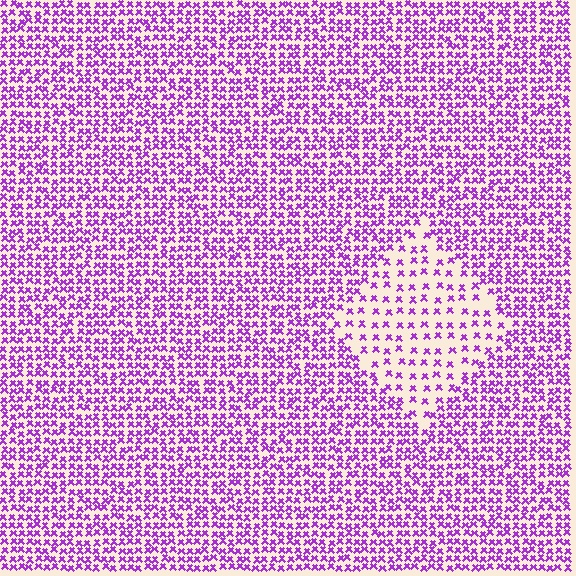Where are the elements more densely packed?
The elements are more densely packed outside the diamond boundary.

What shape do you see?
I see a diamond.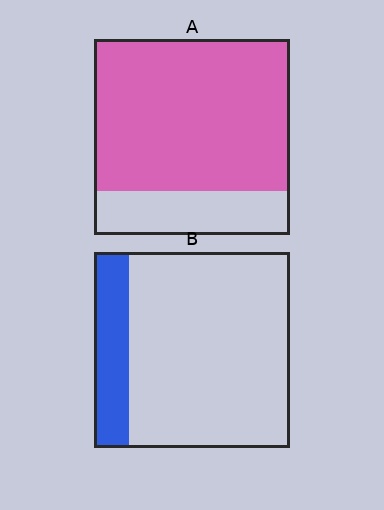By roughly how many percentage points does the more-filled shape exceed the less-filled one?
By roughly 60 percentage points (A over B).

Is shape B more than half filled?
No.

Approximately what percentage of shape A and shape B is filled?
A is approximately 80% and B is approximately 20%.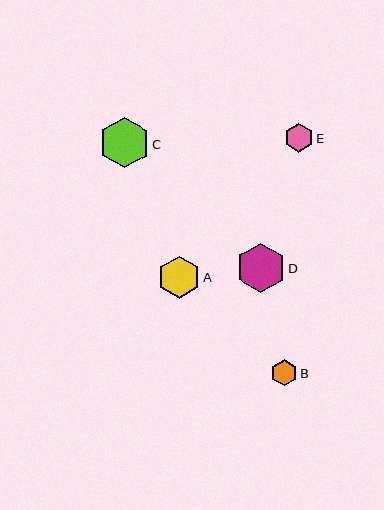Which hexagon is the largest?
Hexagon C is the largest with a size of approximately 51 pixels.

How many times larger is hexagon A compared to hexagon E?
Hexagon A is approximately 1.4 times the size of hexagon E.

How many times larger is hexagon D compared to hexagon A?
Hexagon D is approximately 1.2 times the size of hexagon A.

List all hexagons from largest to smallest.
From largest to smallest: C, D, A, E, B.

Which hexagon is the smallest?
Hexagon B is the smallest with a size of approximately 26 pixels.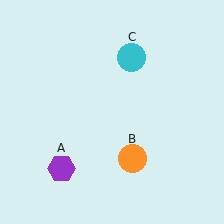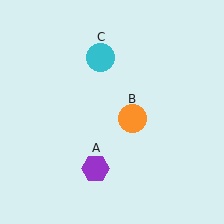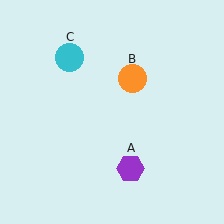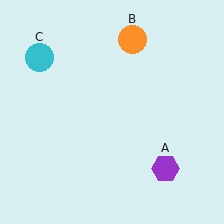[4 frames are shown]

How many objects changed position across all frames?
3 objects changed position: purple hexagon (object A), orange circle (object B), cyan circle (object C).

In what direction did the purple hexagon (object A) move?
The purple hexagon (object A) moved right.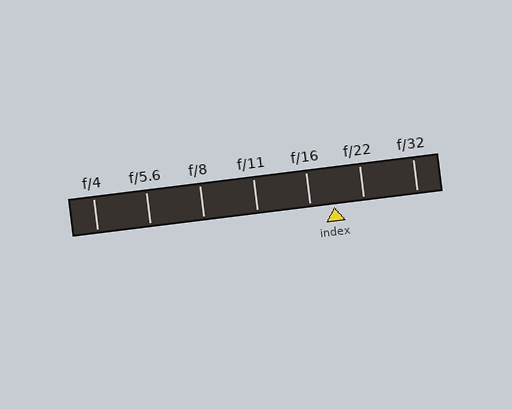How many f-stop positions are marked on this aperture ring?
There are 7 f-stop positions marked.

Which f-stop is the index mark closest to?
The index mark is closest to f/16.